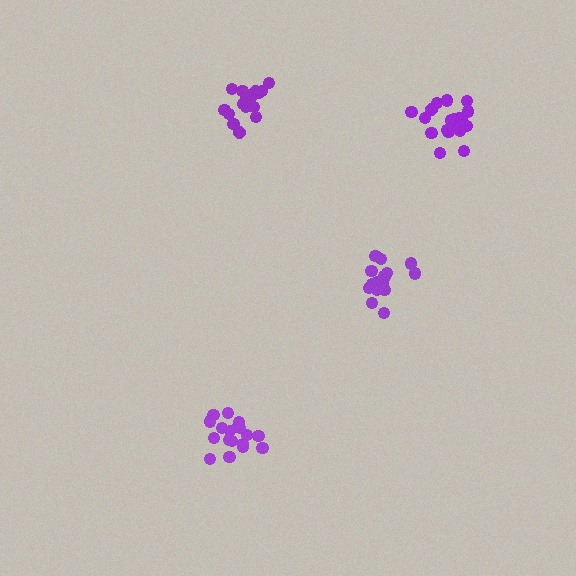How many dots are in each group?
Group 1: 17 dots, Group 2: 19 dots, Group 3: 16 dots, Group 4: 19 dots (71 total).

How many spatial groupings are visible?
There are 4 spatial groupings.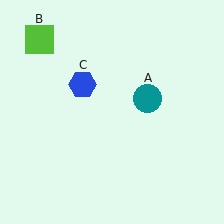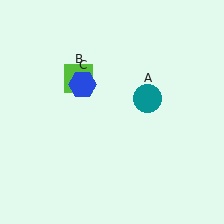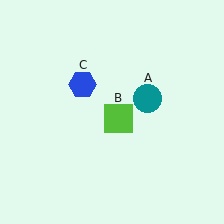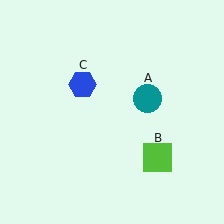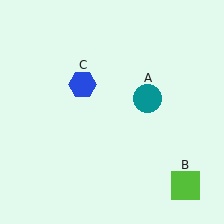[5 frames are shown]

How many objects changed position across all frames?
1 object changed position: lime square (object B).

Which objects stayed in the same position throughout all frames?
Teal circle (object A) and blue hexagon (object C) remained stationary.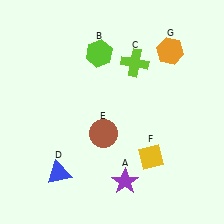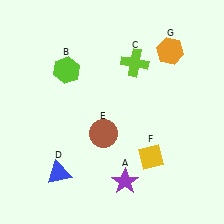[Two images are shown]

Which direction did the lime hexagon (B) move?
The lime hexagon (B) moved left.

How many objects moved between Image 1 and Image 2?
1 object moved between the two images.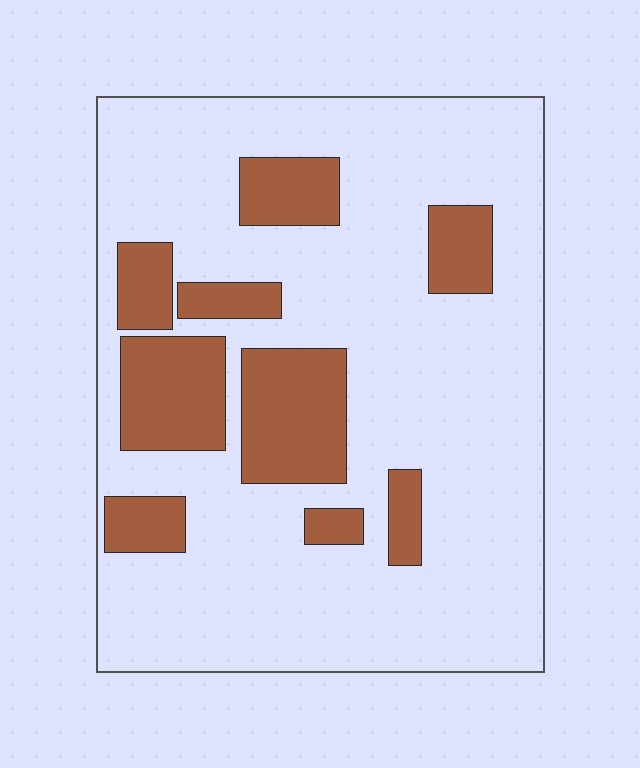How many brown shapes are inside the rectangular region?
9.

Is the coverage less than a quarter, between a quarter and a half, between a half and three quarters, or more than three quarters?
Less than a quarter.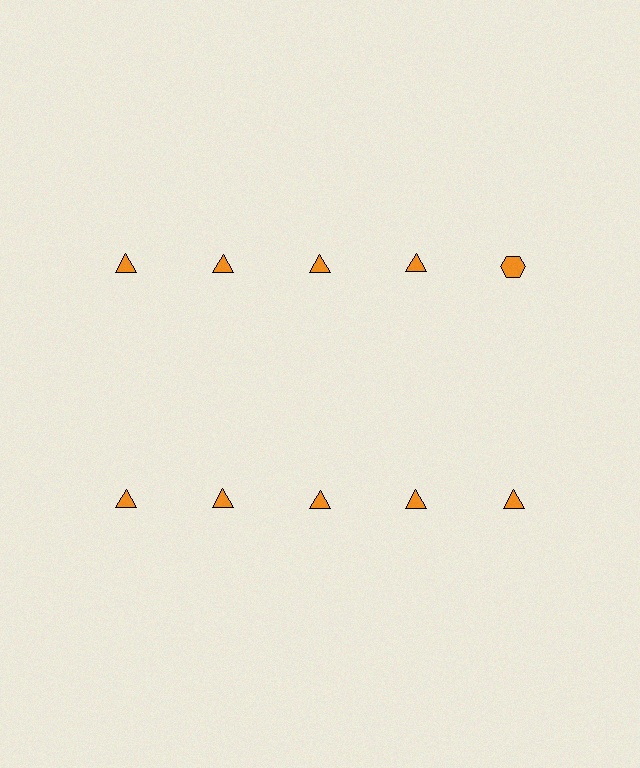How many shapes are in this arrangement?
There are 10 shapes arranged in a grid pattern.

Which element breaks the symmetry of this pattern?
The orange hexagon in the top row, rightmost column breaks the symmetry. All other shapes are orange triangles.